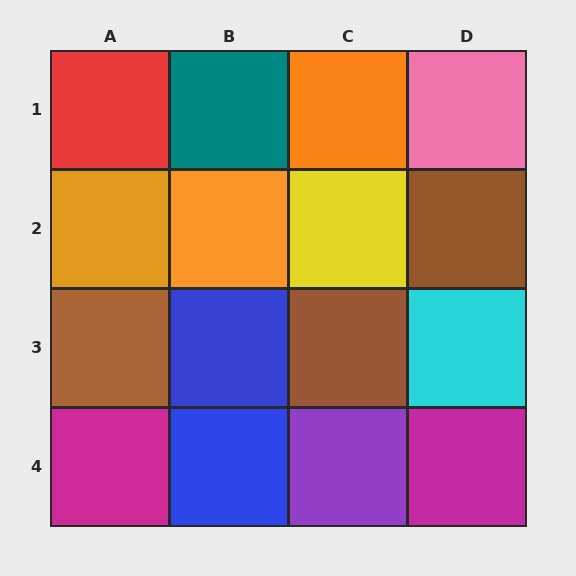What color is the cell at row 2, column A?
Orange.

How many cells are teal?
1 cell is teal.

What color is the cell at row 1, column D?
Pink.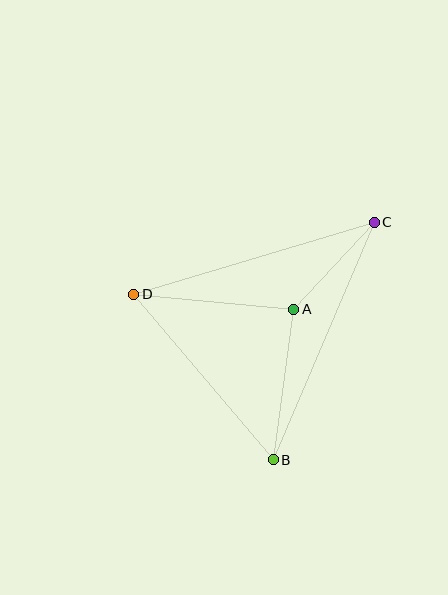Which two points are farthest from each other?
Points B and C are farthest from each other.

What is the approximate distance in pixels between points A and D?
The distance between A and D is approximately 161 pixels.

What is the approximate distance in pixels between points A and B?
The distance between A and B is approximately 152 pixels.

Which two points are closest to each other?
Points A and C are closest to each other.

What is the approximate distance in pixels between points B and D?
The distance between B and D is approximately 216 pixels.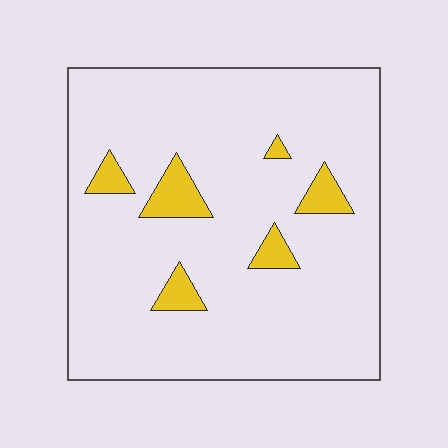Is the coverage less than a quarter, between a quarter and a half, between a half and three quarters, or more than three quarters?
Less than a quarter.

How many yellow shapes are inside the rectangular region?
6.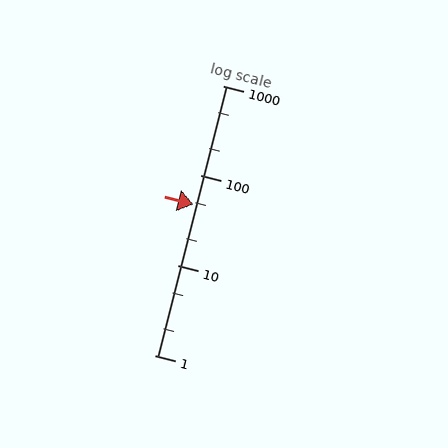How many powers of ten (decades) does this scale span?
The scale spans 3 decades, from 1 to 1000.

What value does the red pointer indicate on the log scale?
The pointer indicates approximately 48.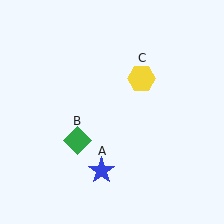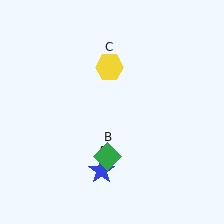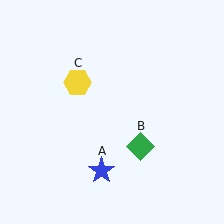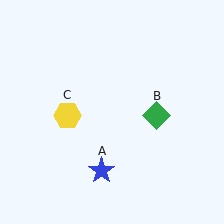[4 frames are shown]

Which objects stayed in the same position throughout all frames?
Blue star (object A) remained stationary.